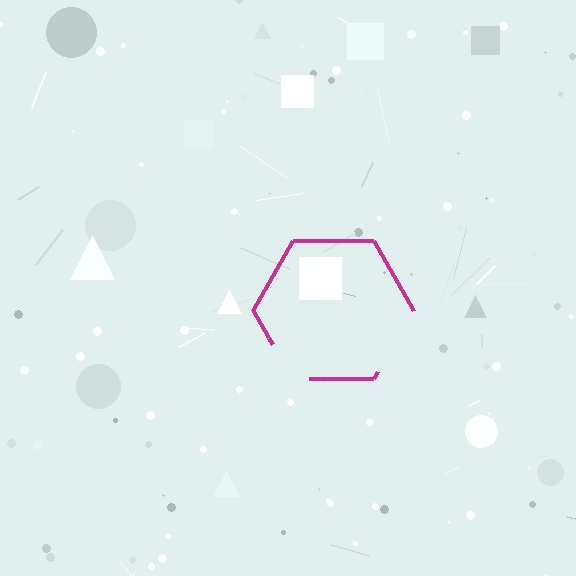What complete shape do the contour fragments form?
The contour fragments form a hexagon.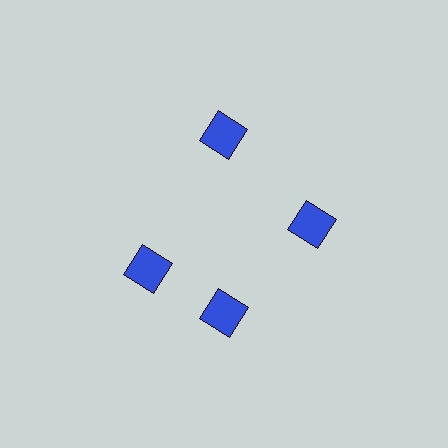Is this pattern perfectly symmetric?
No. The 4 blue squares are arranged in a ring, but one element near the 9 o'clock position is rotated out of alignment along the ring, breaking the 4-fold rotational symmetry.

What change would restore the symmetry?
The symmetry would be restored by rotating it back into even spacing with its neighbors so that all 4 squares sit at equal angles and equal distance from the center.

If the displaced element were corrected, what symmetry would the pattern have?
It would have 4-fold rotational symmetry — the pattern would map onto itself every 90 degrees.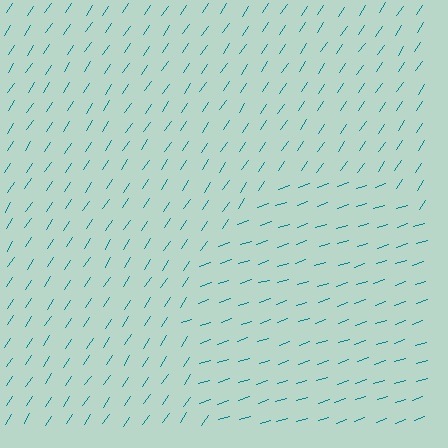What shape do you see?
I see a circle.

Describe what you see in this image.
The image is filled with small teal line segments. A circle region in the image has lines oriented differently from the surrounding lines, creating a visible texture boundary.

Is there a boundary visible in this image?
Yes, there is a texture boundary formed by a change in line orientation.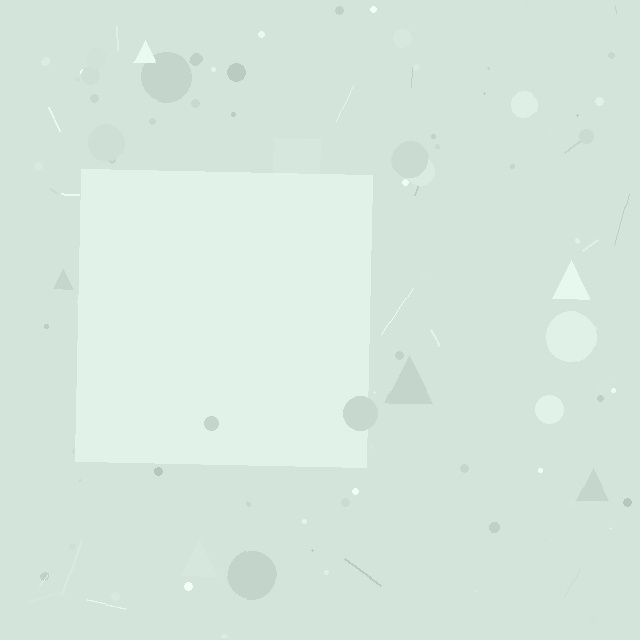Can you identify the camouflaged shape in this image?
The camouflaged shape is a square.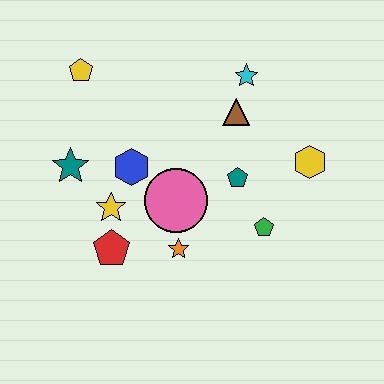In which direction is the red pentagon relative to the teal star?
The red pentagon is below the teal star.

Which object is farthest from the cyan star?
The red pentagon is farthest from the cyan star.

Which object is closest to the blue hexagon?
The yellow star is closest to the blue hexagon.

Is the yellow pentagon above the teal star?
Yes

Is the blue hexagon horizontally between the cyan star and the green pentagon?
No